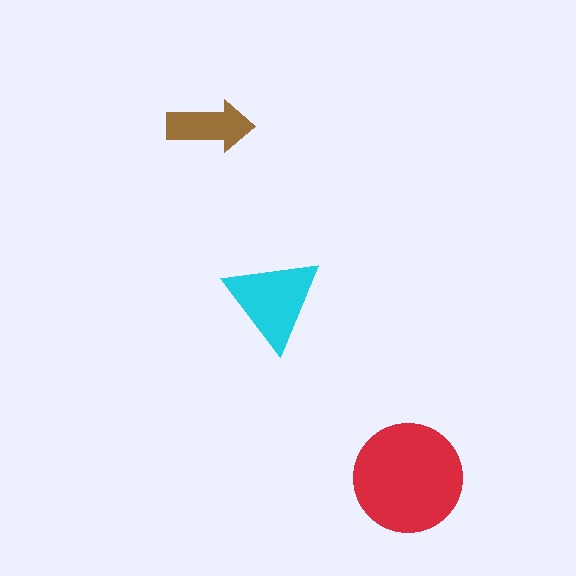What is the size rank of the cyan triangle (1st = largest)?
2nd.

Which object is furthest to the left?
The brown arrow is leftmost.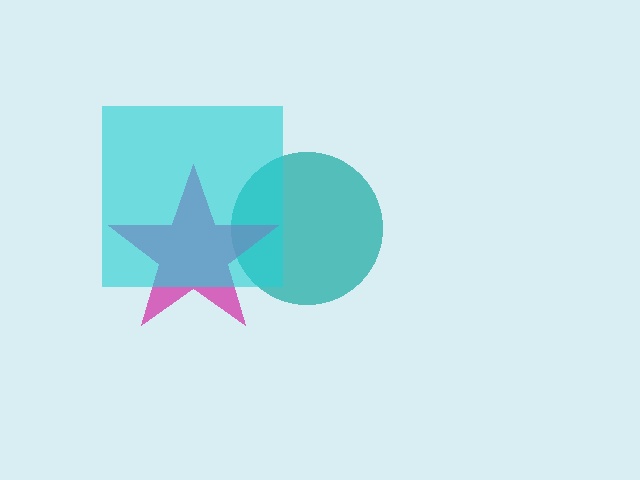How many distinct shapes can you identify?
There are 3 distinct shapes: a teal circle, a magenta star, a cyan square.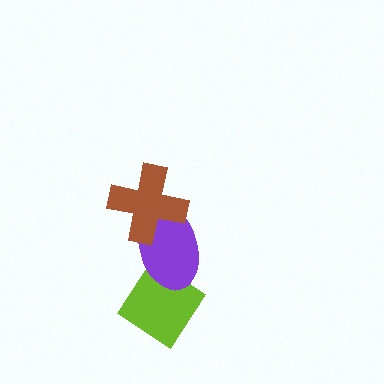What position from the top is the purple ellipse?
The purple ellipse is 2nd from the top.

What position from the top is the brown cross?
The brown cross is 1st from the top.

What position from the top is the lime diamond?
The lime diamond is 3rd from the top.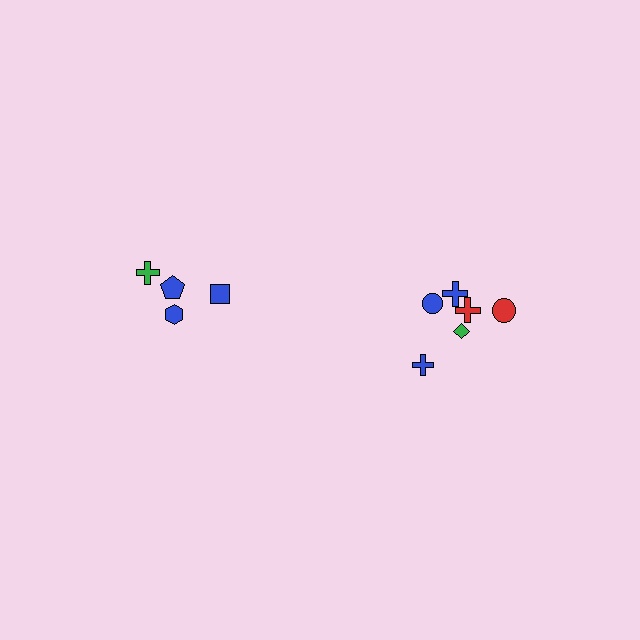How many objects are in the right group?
There are 6 objects.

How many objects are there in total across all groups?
There are 10 objects.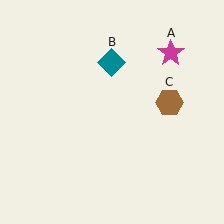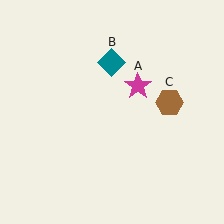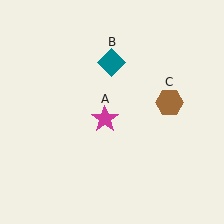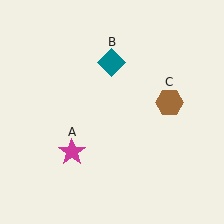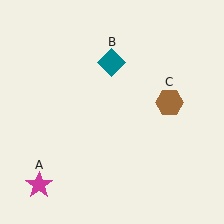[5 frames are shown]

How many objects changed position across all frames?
1 object changed position: magenta star (object A).